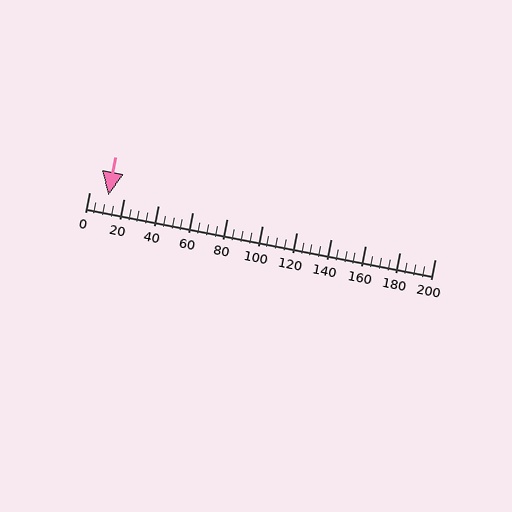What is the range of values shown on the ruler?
The ruler shows values from 0 to 200.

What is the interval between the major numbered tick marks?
The major tick marks are spaced 20 units apart.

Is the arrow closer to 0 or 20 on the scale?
The arrow is closer to 20.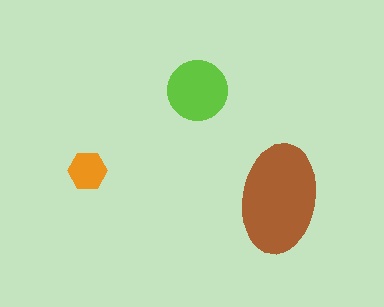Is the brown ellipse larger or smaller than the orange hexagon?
Larger.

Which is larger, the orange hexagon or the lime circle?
The lime circle.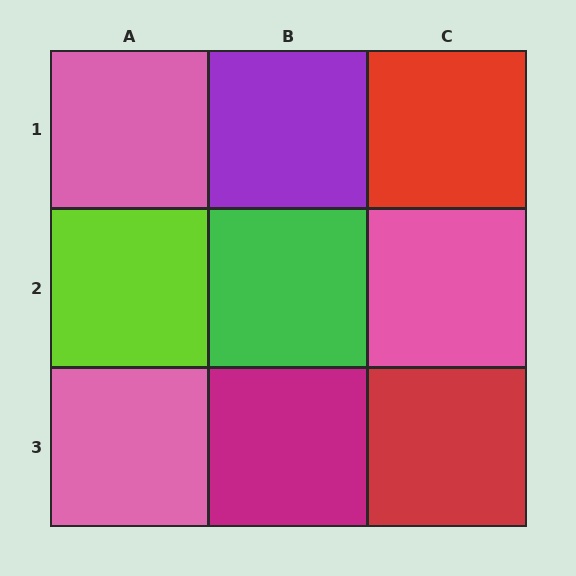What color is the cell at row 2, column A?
Lime.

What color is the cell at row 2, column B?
Green.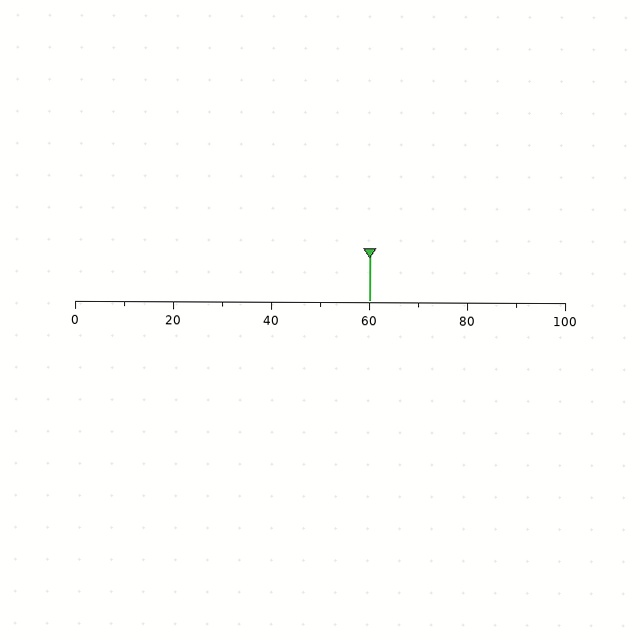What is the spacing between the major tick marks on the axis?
The major ticks are spaced 20 apart.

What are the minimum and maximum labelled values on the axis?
The axis runs from 0 to 100.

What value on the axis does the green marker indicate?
The marker indicates approximately 60.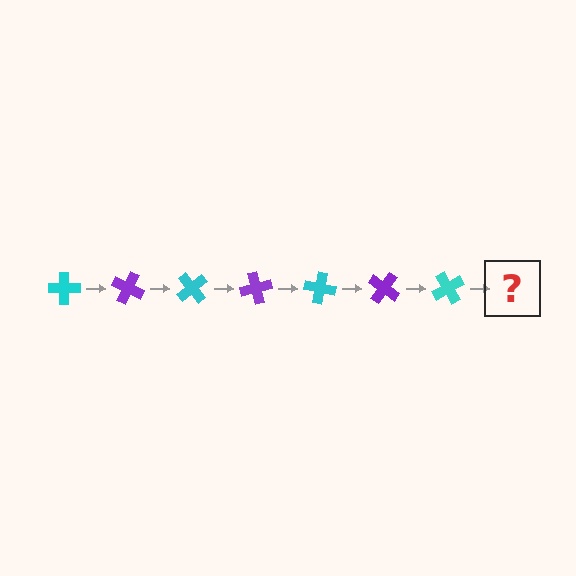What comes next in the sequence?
The next element should be a purple cross, rotated 175 degrees from the start.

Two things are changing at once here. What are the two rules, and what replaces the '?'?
The two rules are that it rotates 25 degrees each step and the color cycles through cyan and purple. The '?' should be a purple cross, rotated 175 degrees from the start.